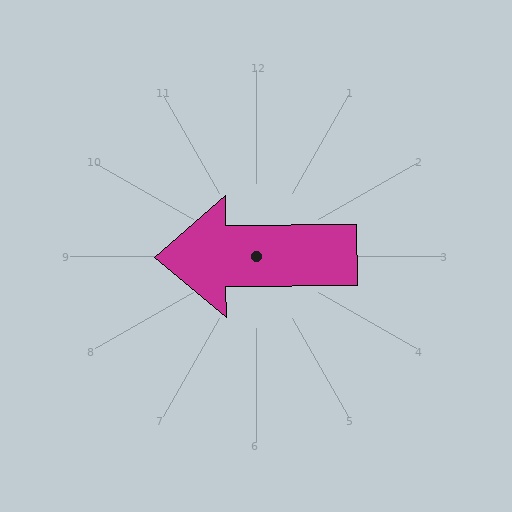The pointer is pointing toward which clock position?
Roughly 9 o'clock.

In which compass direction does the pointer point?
West.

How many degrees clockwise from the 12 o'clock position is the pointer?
Approximately 269 degrees.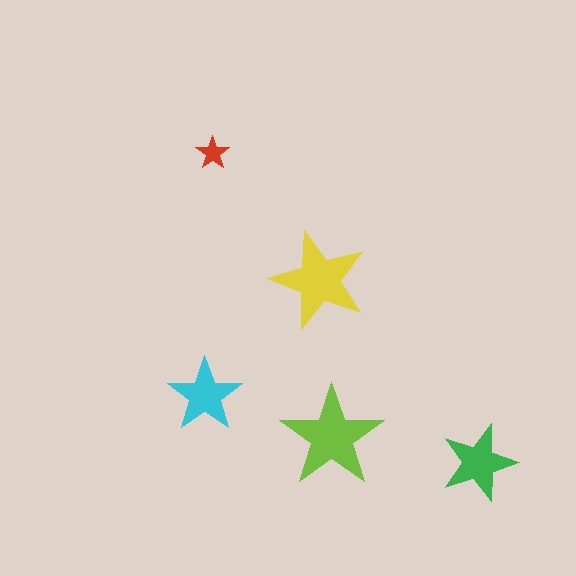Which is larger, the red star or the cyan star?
The cyan one.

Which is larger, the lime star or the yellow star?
The lime one.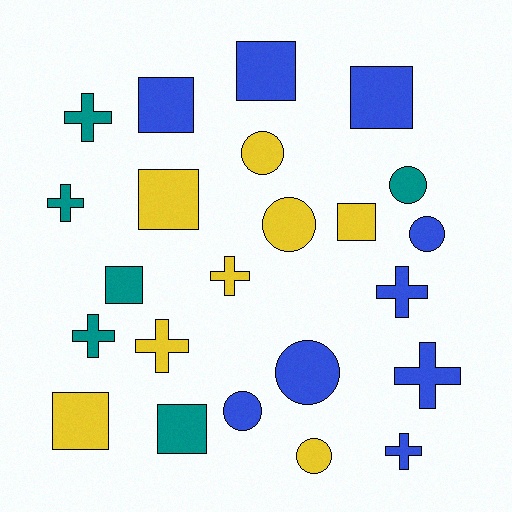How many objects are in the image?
There are 23 objects.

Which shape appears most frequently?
Square, with 8 objects.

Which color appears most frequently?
Blue, with 9 objects.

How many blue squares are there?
There are 3 blue squares.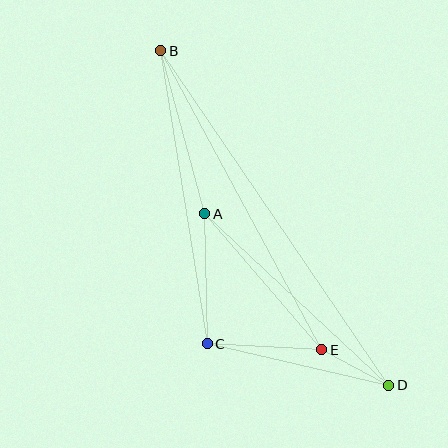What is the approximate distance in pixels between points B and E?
The distance between B and E is approximately 339 pixels.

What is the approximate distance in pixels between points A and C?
The distance between A and C is approximately 130 pixels.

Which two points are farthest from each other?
Points B and D are farthest from each other.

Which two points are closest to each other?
Points D and E are closest to each other.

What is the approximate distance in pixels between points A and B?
The distance between A and B is approximately 169 pixels.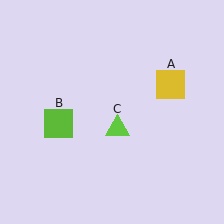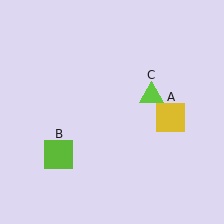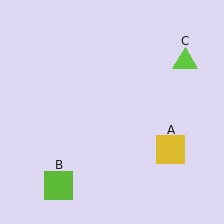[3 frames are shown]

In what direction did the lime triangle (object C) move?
The lime triangle (object C) moved up and to the right.